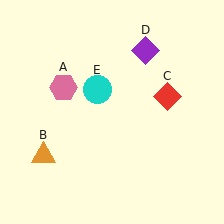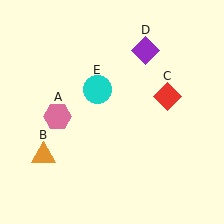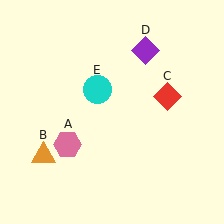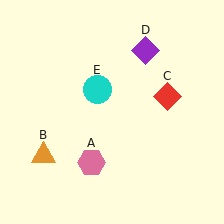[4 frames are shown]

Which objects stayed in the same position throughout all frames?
Orange triangle (object B) and red diamond (object C) and purple diamond (object D) and cyan circle (object E) remained stationary.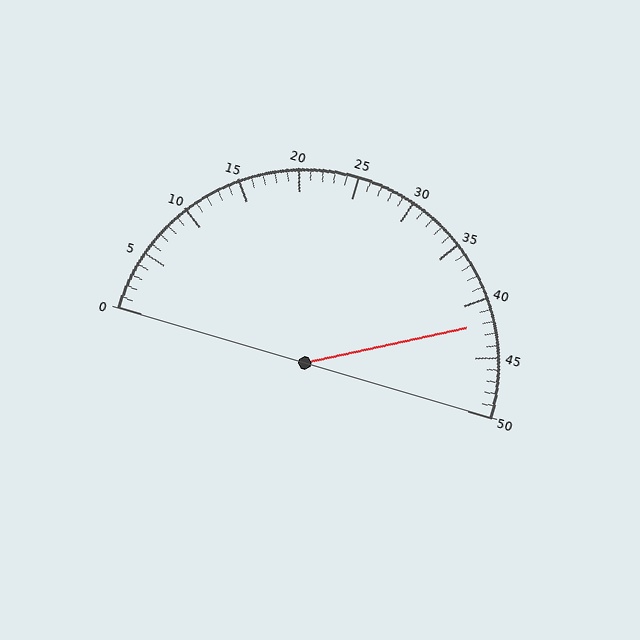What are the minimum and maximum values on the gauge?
The gauge ranges from 0 to 50.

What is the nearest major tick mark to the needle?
The nearest major tick mark is 40.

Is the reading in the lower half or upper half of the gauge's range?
The reading is in the upper half of the range (0 to 50).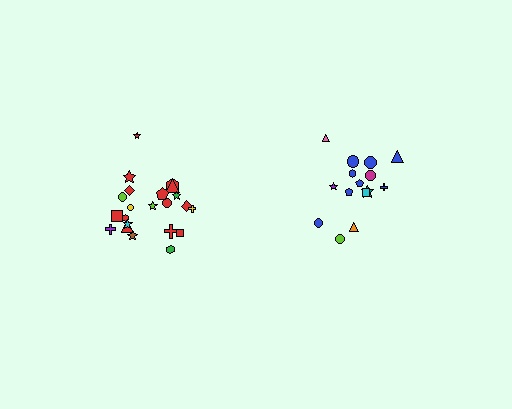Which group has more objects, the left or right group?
The left group.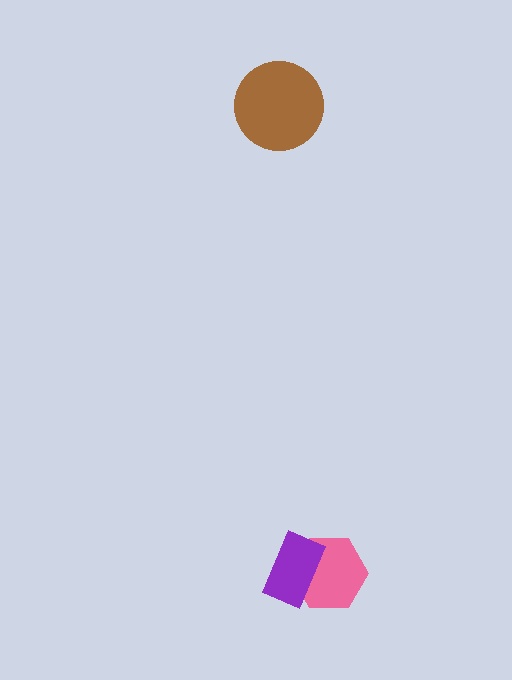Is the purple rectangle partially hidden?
No, no other shape covers it.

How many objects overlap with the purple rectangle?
1 object overlaps with the purple rectangle.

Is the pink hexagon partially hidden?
Yes, it is partially covered by another shape.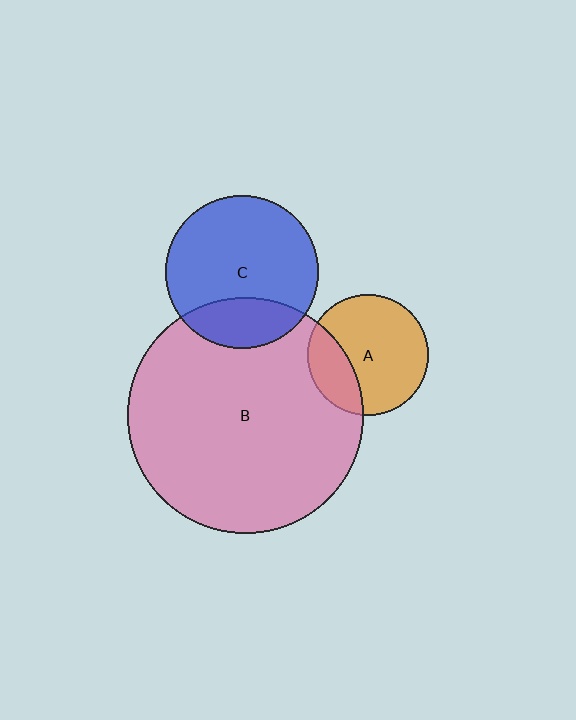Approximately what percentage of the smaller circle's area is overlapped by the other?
Approximately 25%.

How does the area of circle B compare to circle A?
Approximately 3.8 times.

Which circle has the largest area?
Circle B (pink).